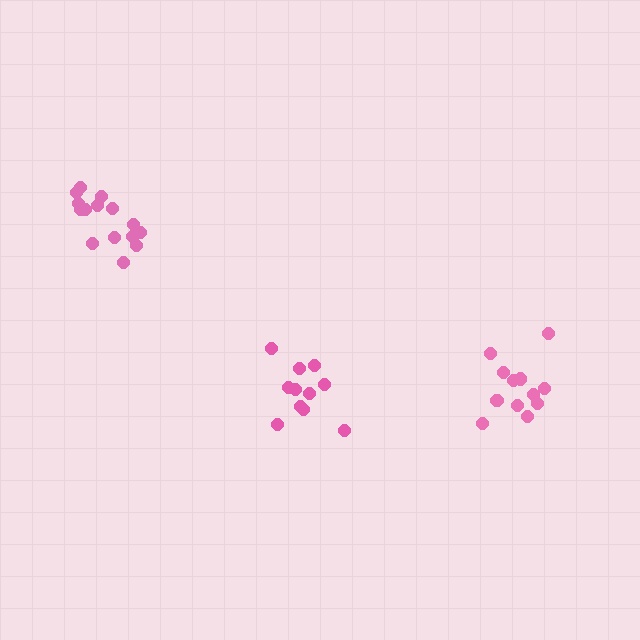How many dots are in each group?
Group 1: 12 dots, Group 2: 15 dots, Group 3: 11 dots (38 total).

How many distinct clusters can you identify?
There are 3 distinct clusters.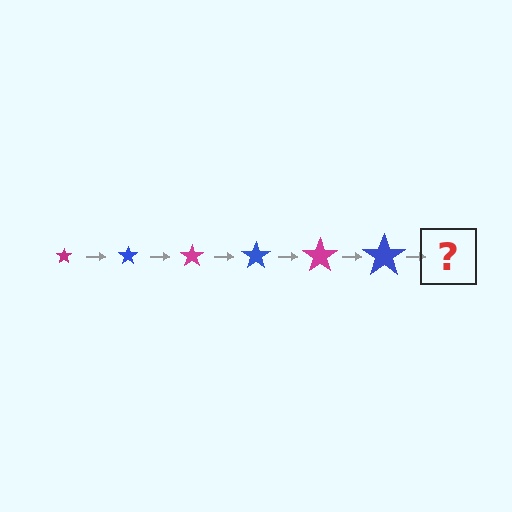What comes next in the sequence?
The next element should be a magenta star, larger than the previous one.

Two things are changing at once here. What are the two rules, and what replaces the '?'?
The two rules are that the star grows larger each step and the color cycles through magenta and blue. The '?' should be a magenta star, larger than the previous one.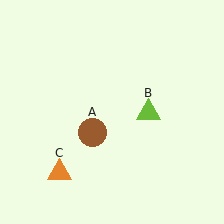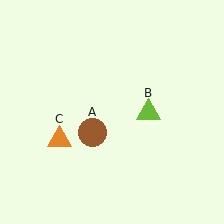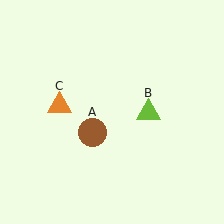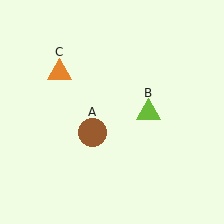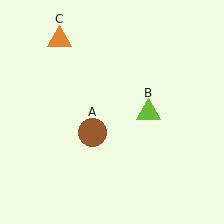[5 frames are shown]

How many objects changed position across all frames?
1 object changed position: orange triangle (object C).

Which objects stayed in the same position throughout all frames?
Brown circle (object A) and lime triangle (object B) remained stationary.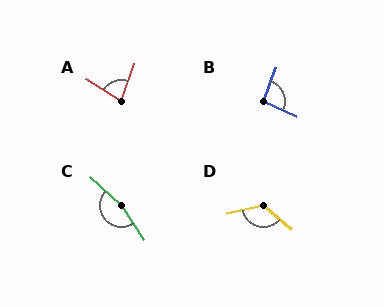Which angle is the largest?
C, at approximately 166 degrees.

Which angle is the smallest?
A, at approximately 77 degrees.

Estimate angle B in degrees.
Approximately 93 degrees.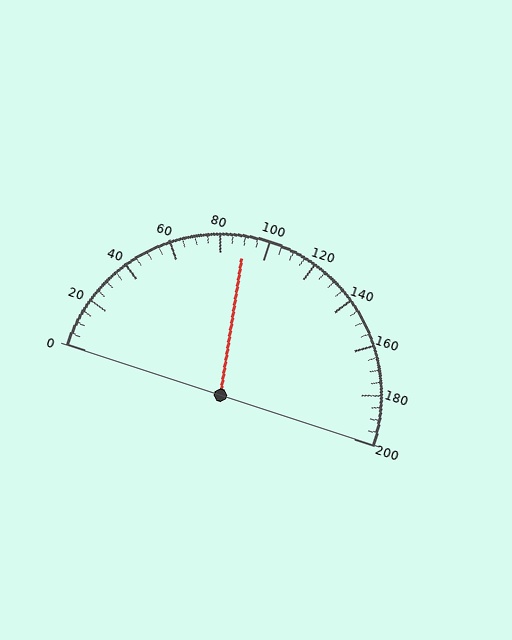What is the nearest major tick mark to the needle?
The nearest major tick mark is 80.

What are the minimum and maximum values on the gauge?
The gauge ranges from 0 to 200.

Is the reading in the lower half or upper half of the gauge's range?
The reading is in the lower half of the range (0 to 200).